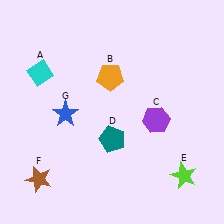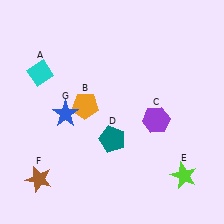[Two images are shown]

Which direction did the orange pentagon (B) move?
The orange pentagon (B) moved down.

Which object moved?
The orange pentagon (B) moved down.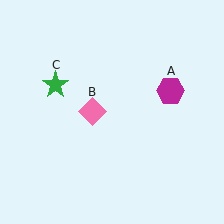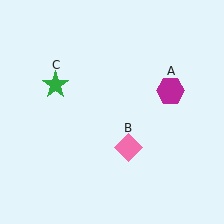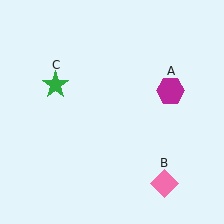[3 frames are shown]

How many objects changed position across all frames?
1 object changed position: pink diamond (object B).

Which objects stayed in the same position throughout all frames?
Magenta hexagon (object A) and green star (object C) remained stationary.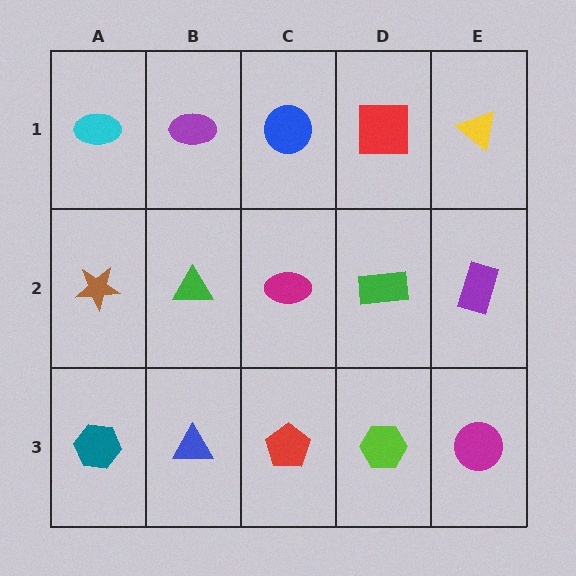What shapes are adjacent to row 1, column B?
A green triangle (row 2, column B), a cyan ellipse (row 1, column A), a blue circle (row 1, column C).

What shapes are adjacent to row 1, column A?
A brown star (row 2, column A), a purple ellipse (row 1, column B).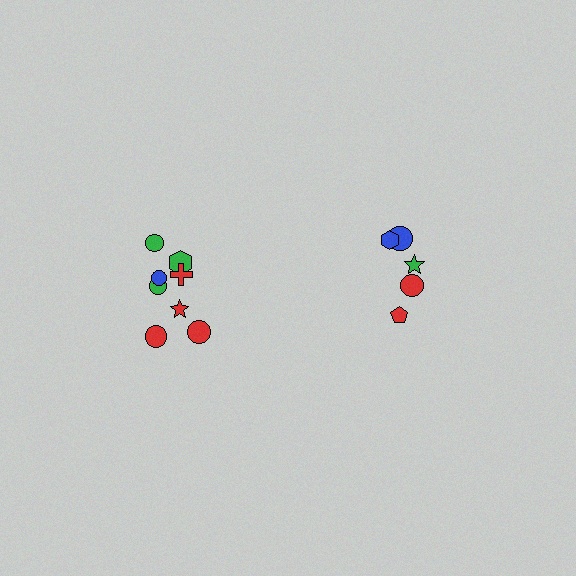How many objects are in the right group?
There are 5 objects.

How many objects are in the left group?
There are 8 objects.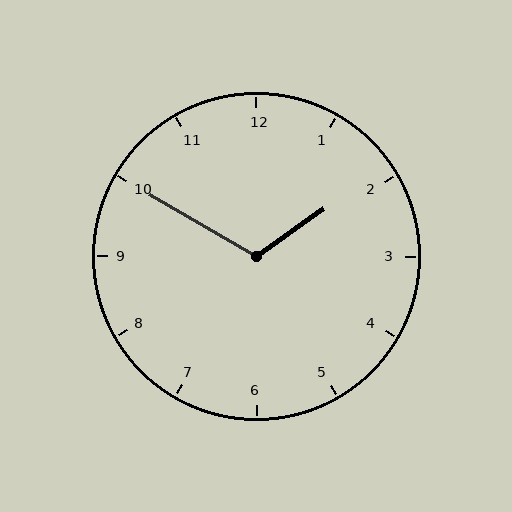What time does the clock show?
1:50.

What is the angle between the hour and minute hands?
Approximately 115 degrees.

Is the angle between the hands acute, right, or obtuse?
It is obtuse.